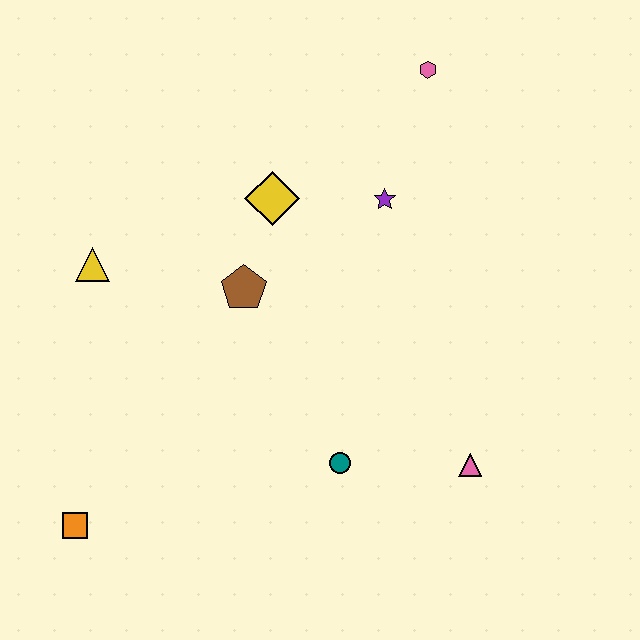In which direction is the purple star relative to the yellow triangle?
The purple star is to the right of the yellow triangle.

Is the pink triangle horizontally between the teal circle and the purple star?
No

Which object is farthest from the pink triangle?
The yellow triangle is farthest from the pink triangle.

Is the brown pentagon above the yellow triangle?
No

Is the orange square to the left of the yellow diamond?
Yes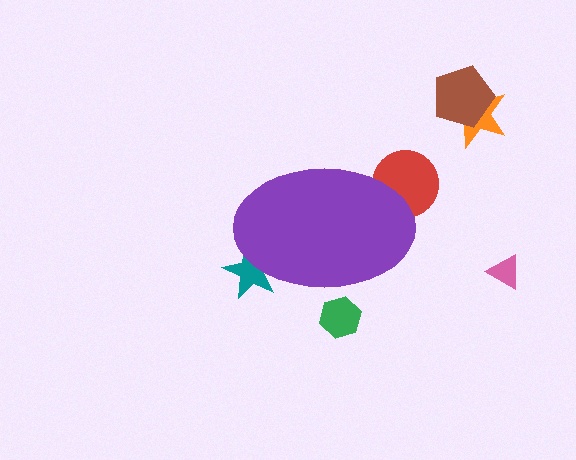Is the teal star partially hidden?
Yes, the teal star is partially hidden behind the purple ellipse.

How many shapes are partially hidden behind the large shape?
3 shapes are partially hidden.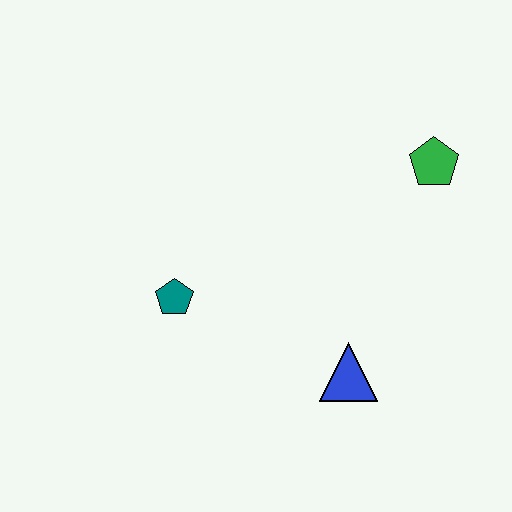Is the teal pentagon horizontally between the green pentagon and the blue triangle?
No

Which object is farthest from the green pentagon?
The teal pentagon is farthest from the green pentagon.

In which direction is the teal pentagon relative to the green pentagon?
The teal pentagon is to the left of the green pentagon.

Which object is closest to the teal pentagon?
The blue triangle is closest to the teal pentagon.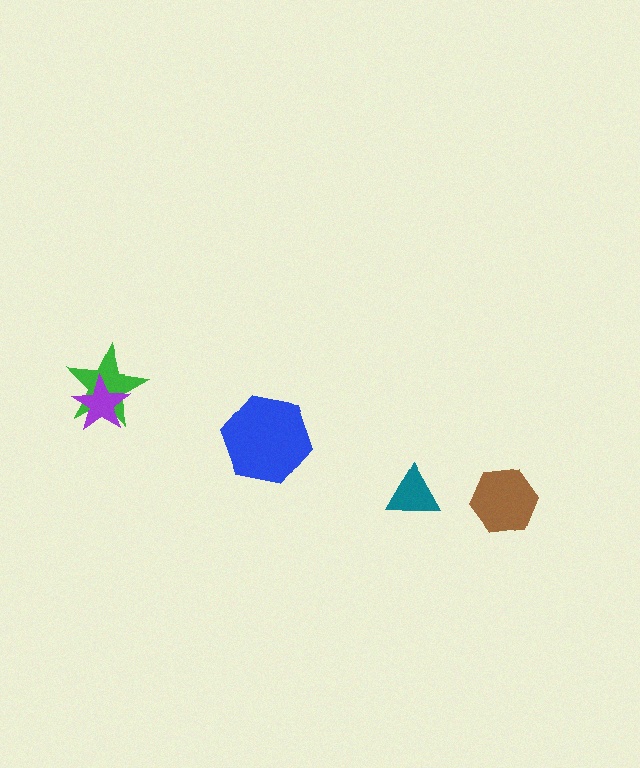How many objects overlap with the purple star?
1 object overlaps with the purple star.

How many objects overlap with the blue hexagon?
0 objects overlap with the blue hexagon.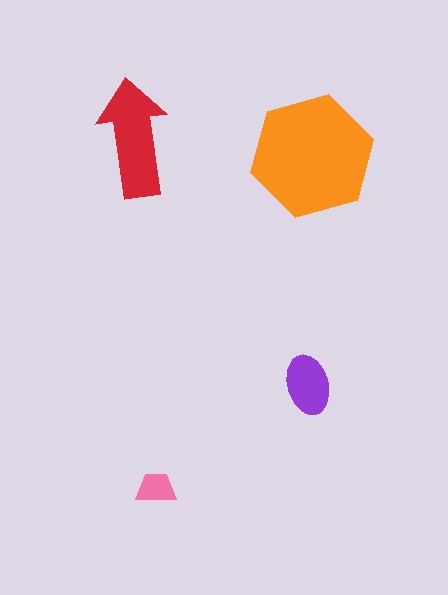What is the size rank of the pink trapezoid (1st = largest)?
4th.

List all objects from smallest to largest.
The pink trapezoid, the purple ellipse, the red arrow, the orange hexagon.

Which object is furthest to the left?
The red arrow is leftmost.